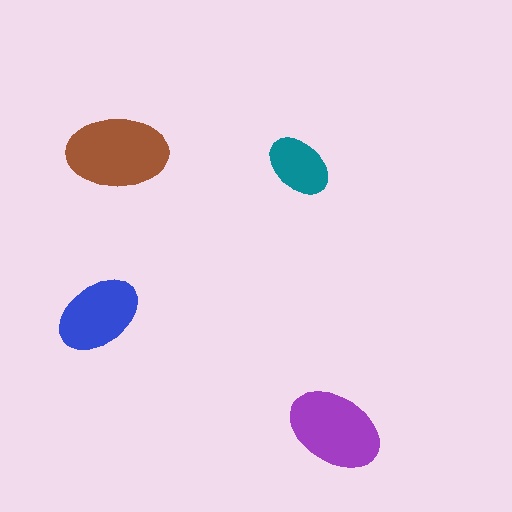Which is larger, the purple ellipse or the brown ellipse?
The brown one.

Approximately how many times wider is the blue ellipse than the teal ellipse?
About 1.5 times wider.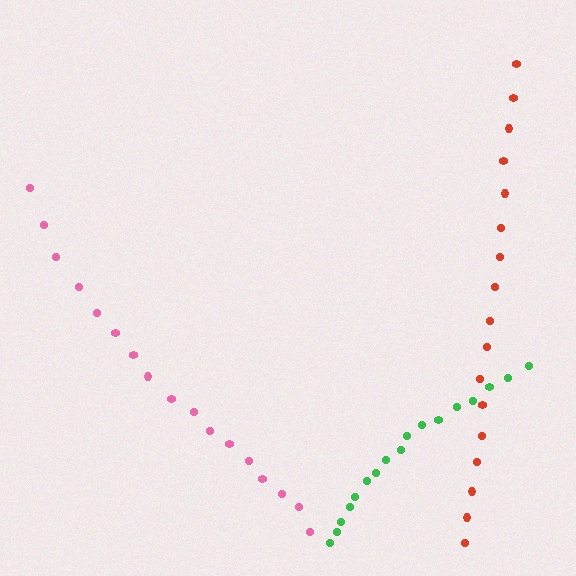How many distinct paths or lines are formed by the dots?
There are 3 distinct paths.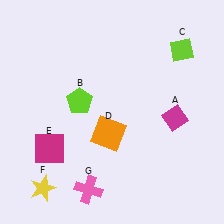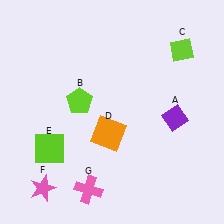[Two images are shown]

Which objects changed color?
A changed from magenta to purple. E changed from magenta to lime. F changed from yellow to pink.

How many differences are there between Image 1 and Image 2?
There are 3 differences between the two images.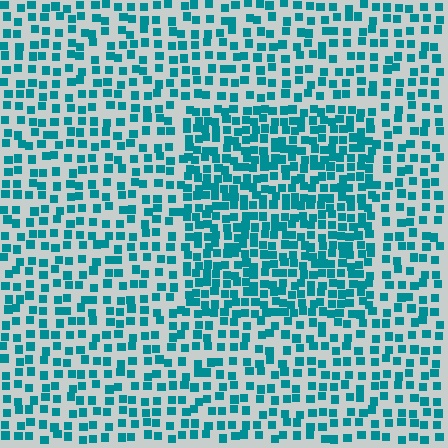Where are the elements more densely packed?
The elements are more densely packed inside the rectangle boundary.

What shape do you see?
I see a rectangle.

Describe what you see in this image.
The image contains small teal elements arranged at two different densities. A rectangle-shaped region is visible where the elements are more densely packed than the surrounding area.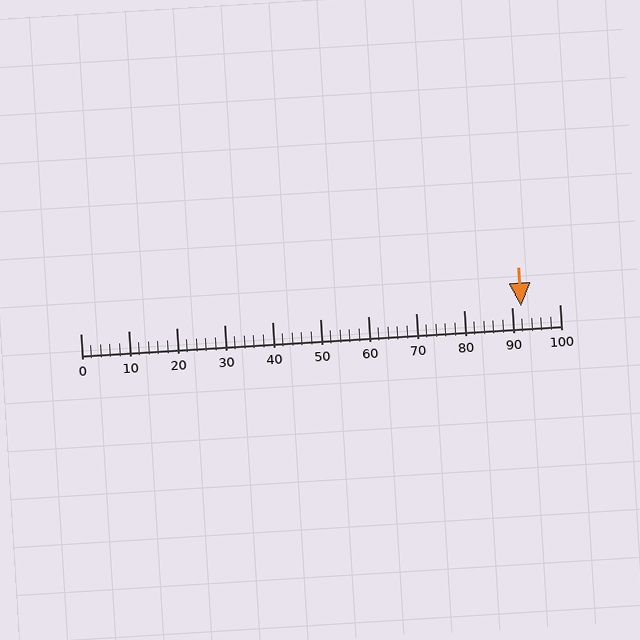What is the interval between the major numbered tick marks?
The major tick marks are spaced 10 units apart.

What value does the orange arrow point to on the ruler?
The orange arrow points to approximately 92.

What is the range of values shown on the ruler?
The ruler shows values from 0 to 100.